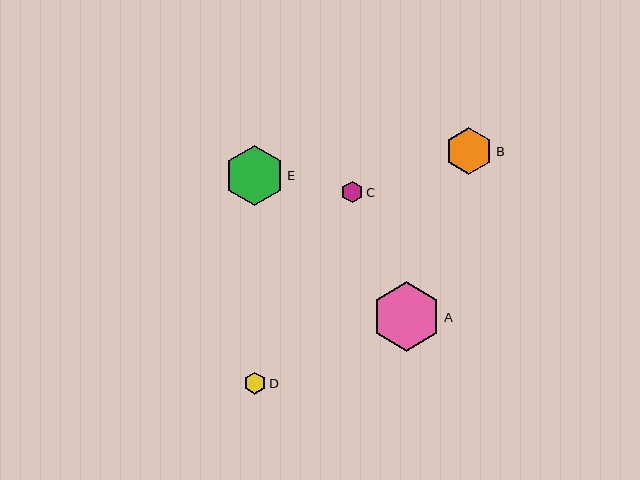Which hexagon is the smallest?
Hexagon C is the smallest with a size of approximately 21 pixels.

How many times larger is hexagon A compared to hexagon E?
Hexagon A is approximately 1.2 times the size of hexagon E.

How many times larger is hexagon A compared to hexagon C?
Hexagon A is approximately 3.3 times the size of hexagon C.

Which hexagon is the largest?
Hexagon A is the largest with a size of approximately 69 pixels.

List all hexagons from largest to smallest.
From largest to smallest: A, E, B, D, C.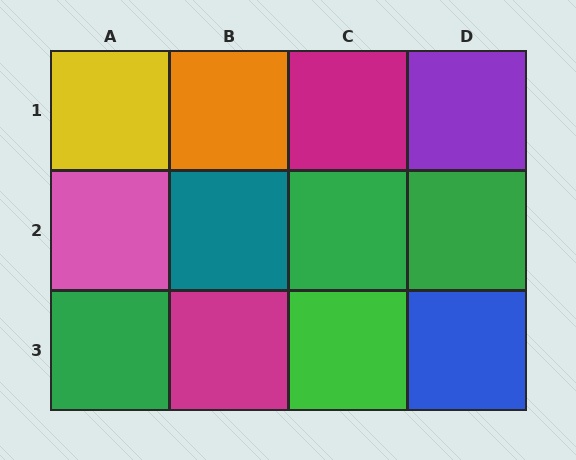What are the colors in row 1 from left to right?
Yellow, orange, magenta, purple.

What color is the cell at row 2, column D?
Green.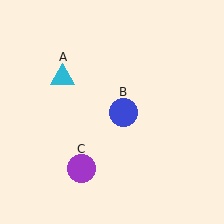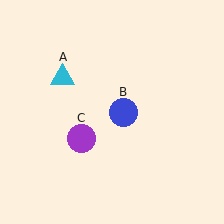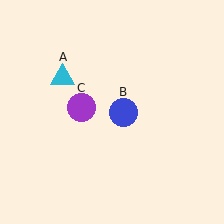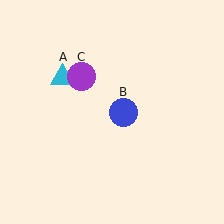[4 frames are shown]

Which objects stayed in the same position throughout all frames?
Cyan triangle (object A) and blue circle (object B) remained stationary.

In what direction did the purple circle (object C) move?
The purple circle (object C) moved up.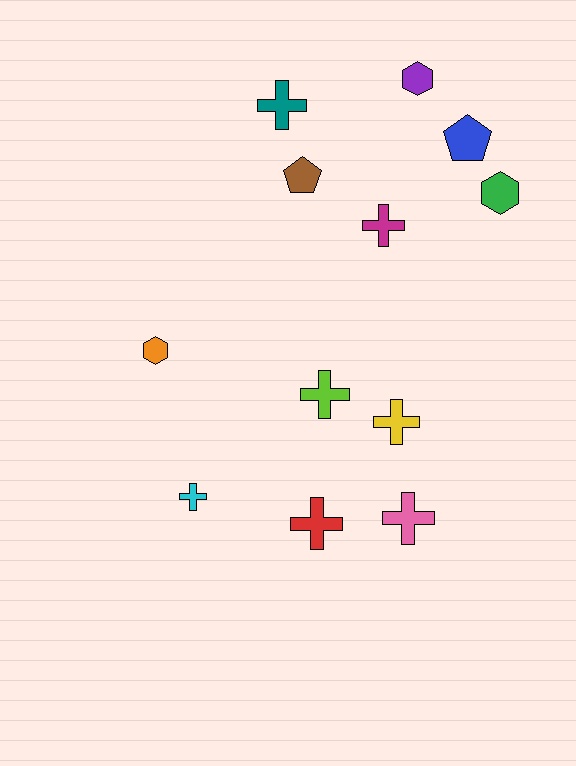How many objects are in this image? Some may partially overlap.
There are 12 objects.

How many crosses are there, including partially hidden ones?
There are 7 crosses.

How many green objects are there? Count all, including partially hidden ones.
There is 1 green object.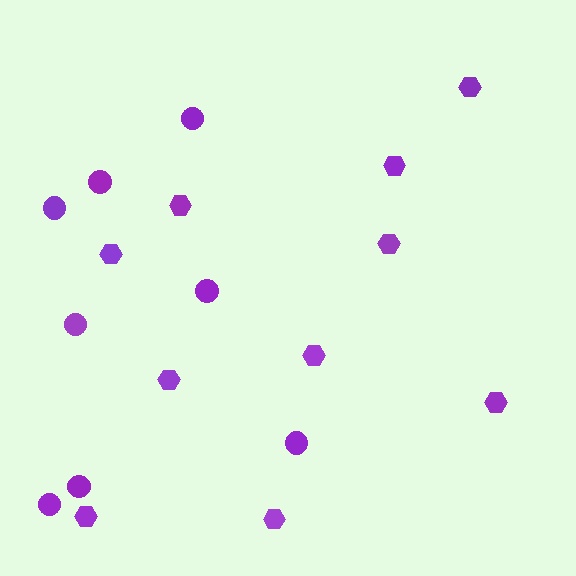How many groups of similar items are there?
There are 2 groups: one group of hexagons (10) and one group of circles (8).